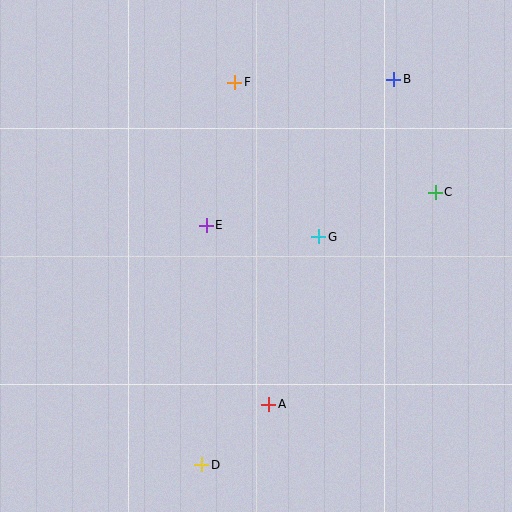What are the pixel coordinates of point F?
Point F is at (235, 82).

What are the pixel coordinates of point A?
Point A is at (269, 404).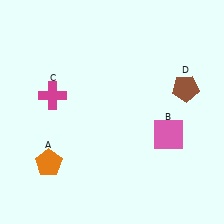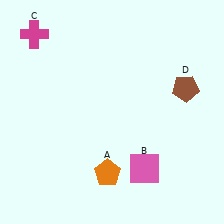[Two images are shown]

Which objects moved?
The objects that moved are: the orange pentagon (A), the pink square (B), the magenta cross (C).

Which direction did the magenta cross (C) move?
The magenta cross (C) moved up.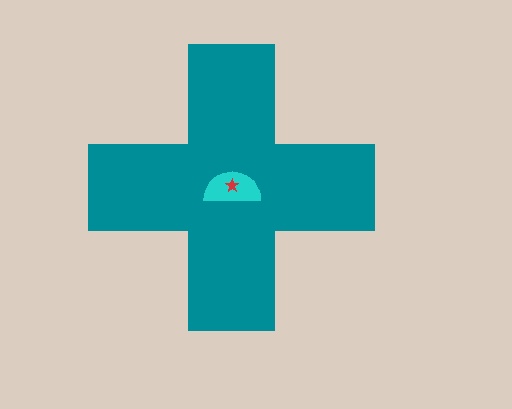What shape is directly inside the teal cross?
The cyan semicircle.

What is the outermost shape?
The teal cross.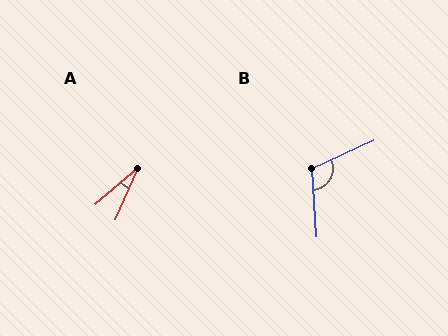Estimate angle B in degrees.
Approximately 110 degrees.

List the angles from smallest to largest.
A (25°), B (110°).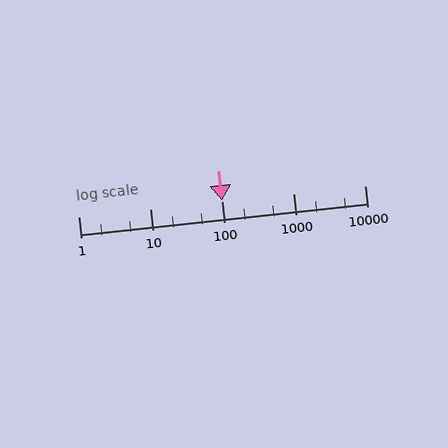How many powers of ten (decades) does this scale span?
The scale spans 4 decades, from 1 to 10000.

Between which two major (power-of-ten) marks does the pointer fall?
The pointer is between 100 and 1000.